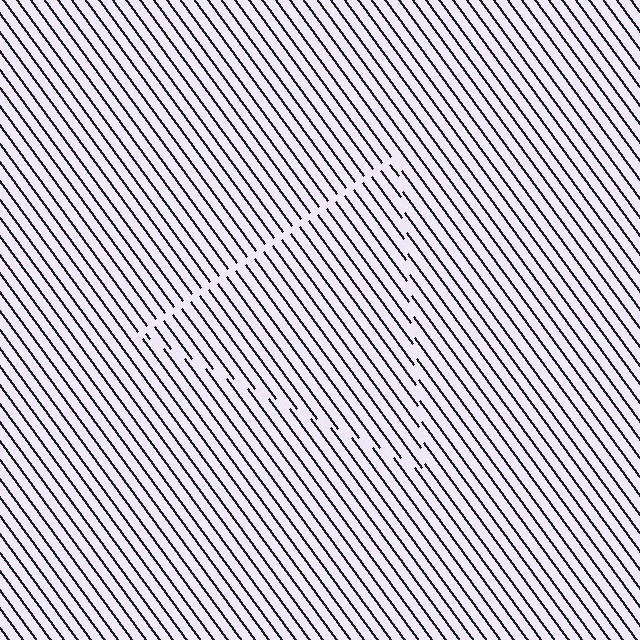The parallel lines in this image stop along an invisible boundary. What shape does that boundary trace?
An illusory triangle. The interior of the shape contains the same grating, shifted by half a period — the contour is defined by the phase discontinuity where line-ends from the inner and outer gratings abut.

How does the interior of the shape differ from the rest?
The interior of the shape contains the same grating, shifted by half a period — the contour is defined by the phase discontinuity where line-ends from the inner and outer gratings abut.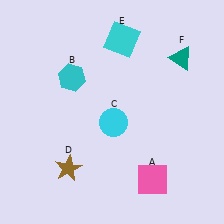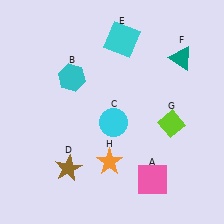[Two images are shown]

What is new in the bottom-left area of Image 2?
An orange star (H) was added in the bottom-left area of Image 2.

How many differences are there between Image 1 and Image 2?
There are 2 differences between the two images.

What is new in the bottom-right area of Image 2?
A lime diamond (G) was added in the bottom-right area of Image 2.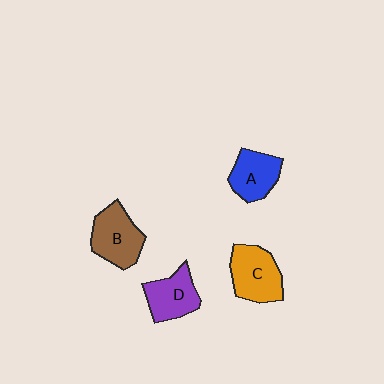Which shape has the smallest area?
Shape A (blue).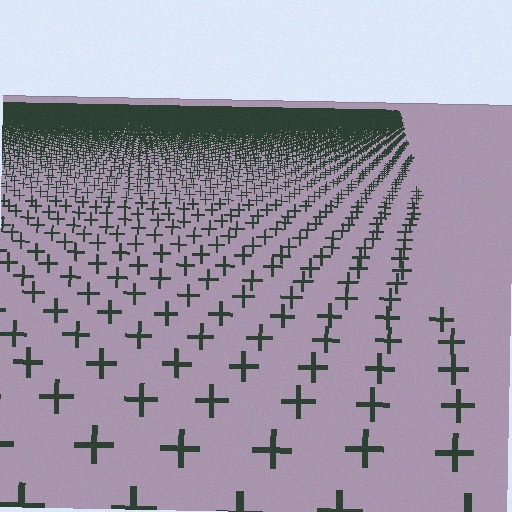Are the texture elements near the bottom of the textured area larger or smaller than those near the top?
Larger. Near the bottom, elements are closer to the viewer and appear at a bigger on-screen size.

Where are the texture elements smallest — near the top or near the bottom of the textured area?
Near the top.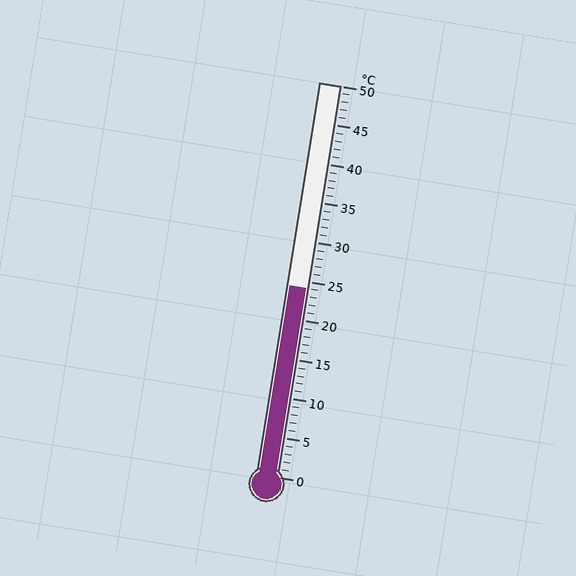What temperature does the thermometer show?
The thermometer shows approximately 24°C.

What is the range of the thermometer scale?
The thermometer scale ranges from 0°C to 50°C.